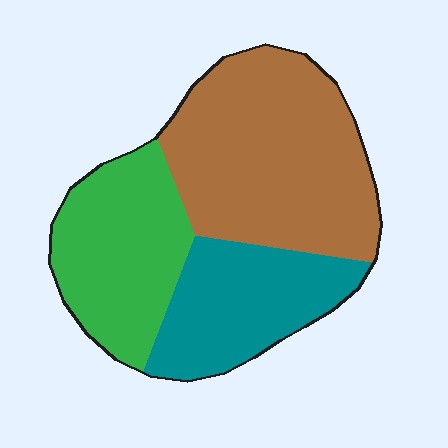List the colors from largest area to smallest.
From largest to smallest: brown, green, teal.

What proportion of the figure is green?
Green covers about 30% of the figure.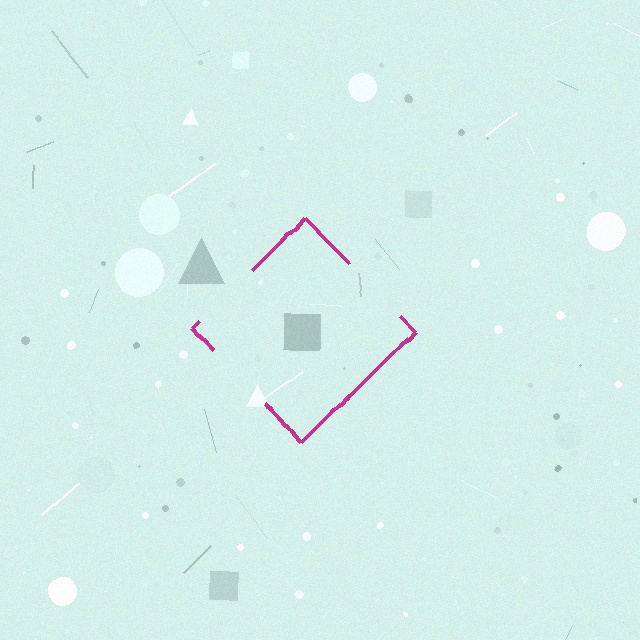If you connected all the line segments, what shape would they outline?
They would outline a diamond.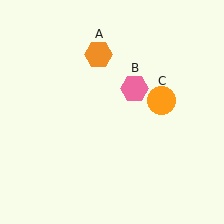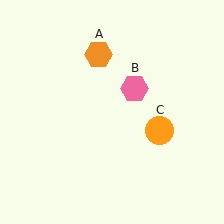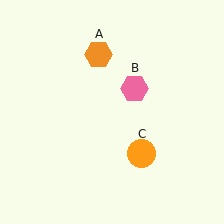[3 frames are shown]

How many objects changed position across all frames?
1 object changed position: orange circle (object C).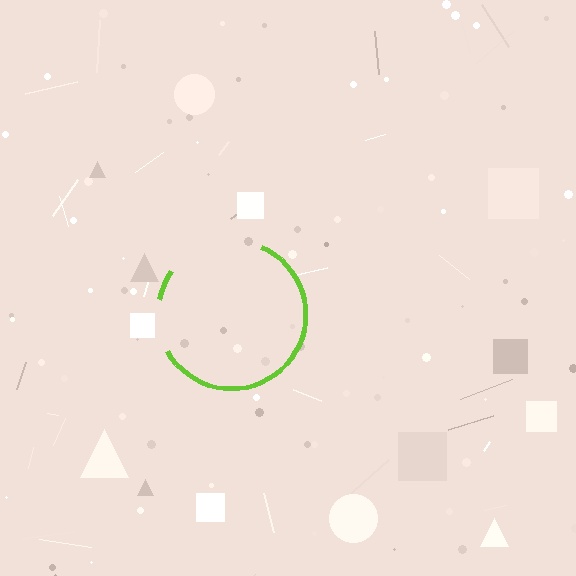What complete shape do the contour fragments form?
The contour fragments form a circle.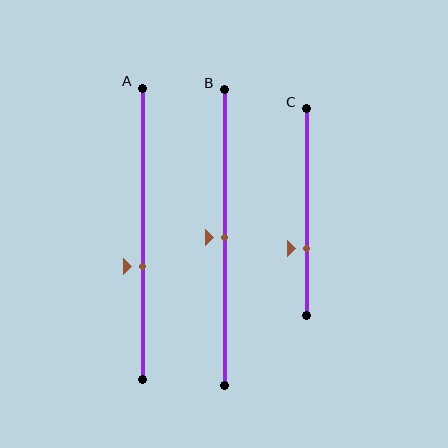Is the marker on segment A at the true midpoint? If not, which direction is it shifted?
No, the marker on segment A is shifted downward by about 11% of the segment length.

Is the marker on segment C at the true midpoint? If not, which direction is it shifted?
No, the marker on segment C is shifted downward by about 18% of the segment length.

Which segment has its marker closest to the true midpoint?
Segment B has its marker closest to the true midpoint.